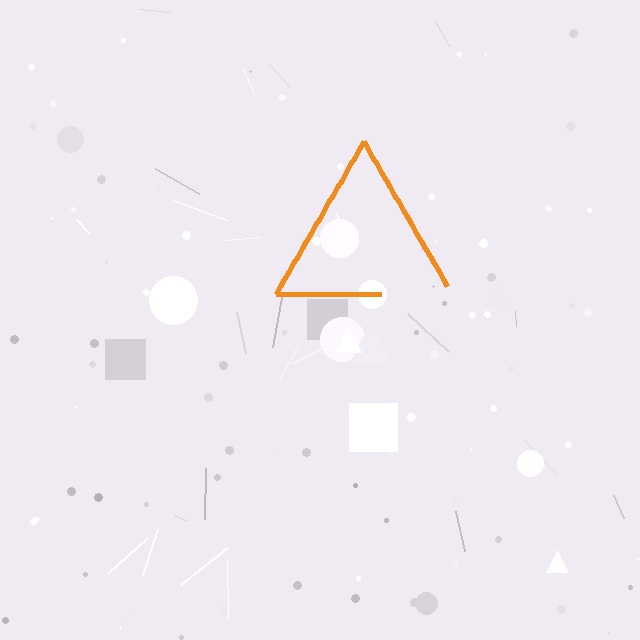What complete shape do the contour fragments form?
The contour fragments form a triangle.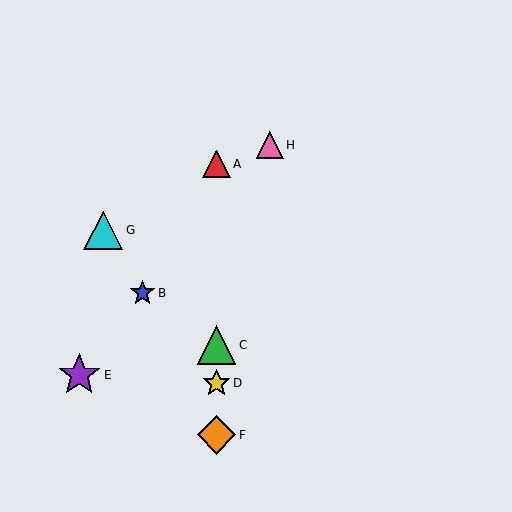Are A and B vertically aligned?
No, A is at x≈216 and B is at x≈143.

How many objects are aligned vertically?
4 objects (A, C, D, F) are aligned vertically.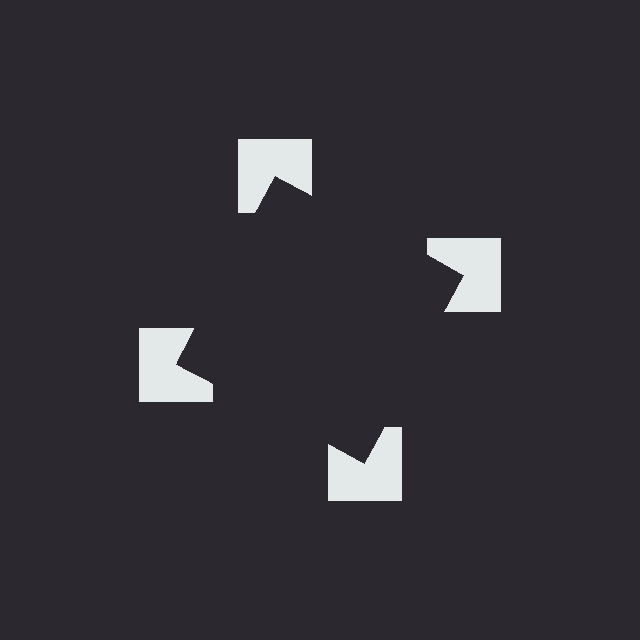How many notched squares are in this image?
There are 4 — one at each vertex of the illusory square.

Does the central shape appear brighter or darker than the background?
It typically appears slightly darker than the background, even though no actual brightness change is drawn.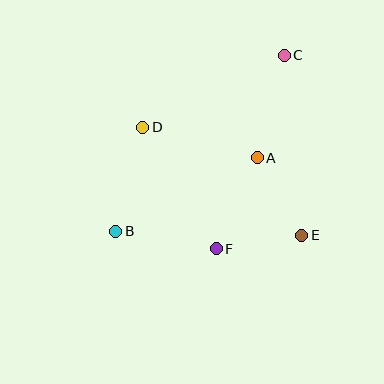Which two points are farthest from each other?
Points B and C are farthest from each other.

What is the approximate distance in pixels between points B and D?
The distance between B and D is approximately 107 pixels.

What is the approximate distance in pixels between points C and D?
The distance between C and D is approximately 159 pixels.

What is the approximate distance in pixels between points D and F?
The distance between D and F is approximately 142 pixels.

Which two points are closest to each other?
Points E and F are closest to each other.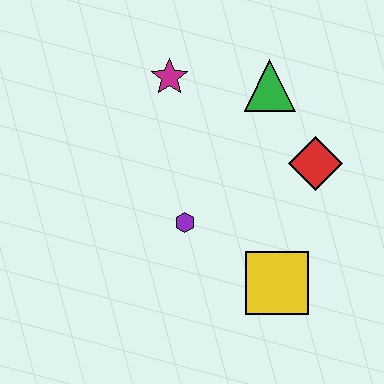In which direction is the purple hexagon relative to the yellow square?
The purple hexagon is to the left of the yellow square.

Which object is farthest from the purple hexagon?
The green triangle is farthest from the purple hexagon.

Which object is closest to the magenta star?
The green triangle is closest to the magenta star.